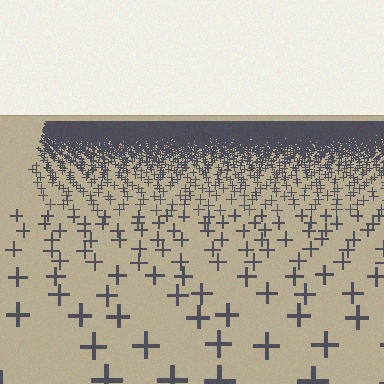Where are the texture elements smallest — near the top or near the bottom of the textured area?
Near the top.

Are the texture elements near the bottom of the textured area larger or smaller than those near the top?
Larger. Near the bottom, elements are closer to the viewer and appear at a bigger on-screen size.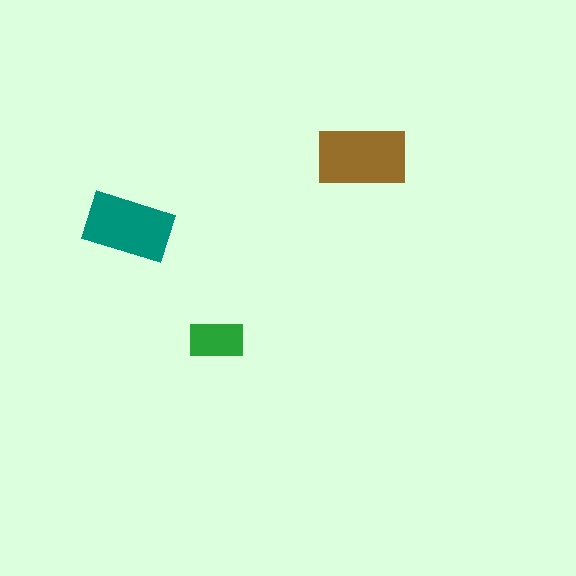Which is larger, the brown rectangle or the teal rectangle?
The brown one.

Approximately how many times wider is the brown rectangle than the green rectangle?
About 1.5 times wider.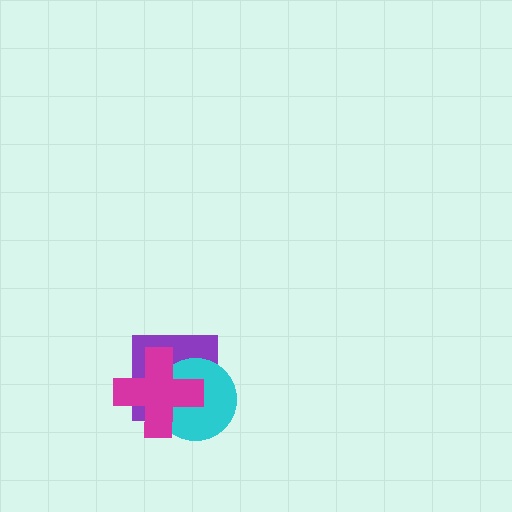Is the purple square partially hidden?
Yes, it is partially covered by another shape.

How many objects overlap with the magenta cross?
2 objects overlap with the magenta cross.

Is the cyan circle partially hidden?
Yes, it is partially covered by another shape.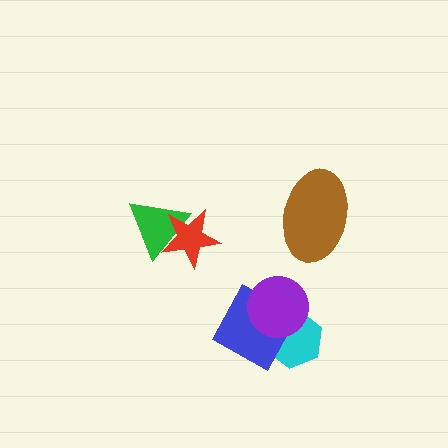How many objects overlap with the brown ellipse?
0 objects overlap with the brown ellipse.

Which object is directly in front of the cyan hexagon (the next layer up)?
The blue diamond is directly in front of the cyan hexagon.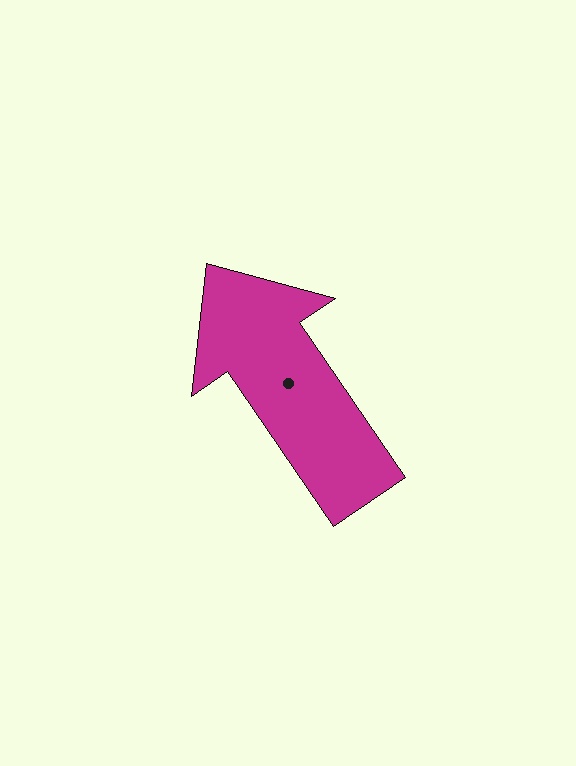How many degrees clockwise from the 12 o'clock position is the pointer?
Approximately 326 degrees.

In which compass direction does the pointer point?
Northwest.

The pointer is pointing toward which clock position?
Roughly 11 o'clock.